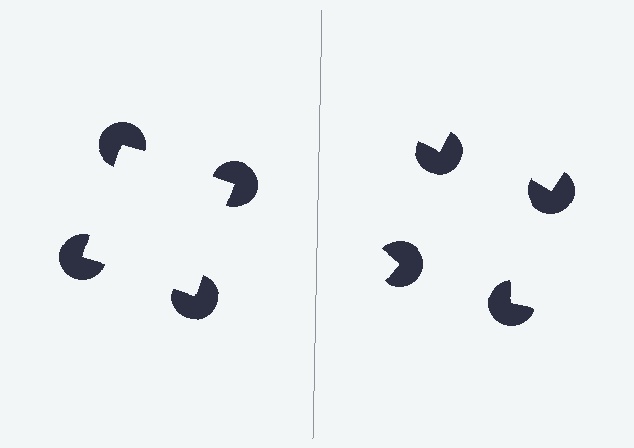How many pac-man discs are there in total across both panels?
8 — 4 on each side.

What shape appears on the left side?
An illusory square.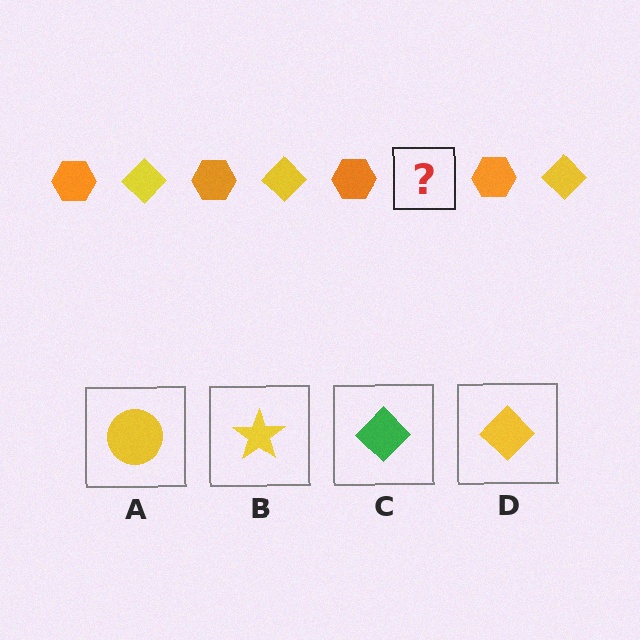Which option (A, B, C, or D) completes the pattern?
D.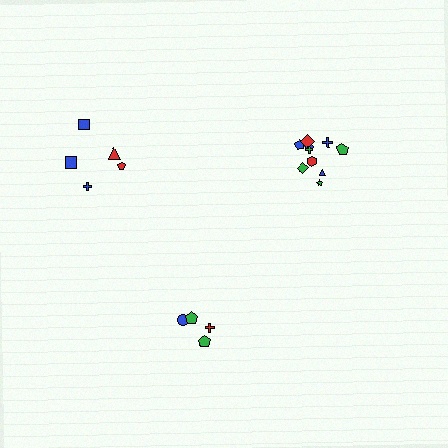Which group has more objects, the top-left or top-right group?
The top-right group.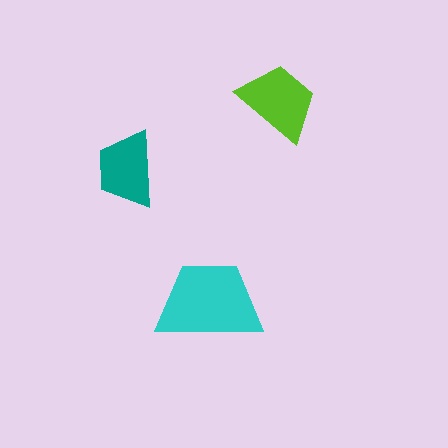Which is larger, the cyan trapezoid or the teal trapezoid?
The cyan one.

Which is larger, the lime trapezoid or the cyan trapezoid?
The cyan one.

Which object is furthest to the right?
The lime trapezoid is rightmost.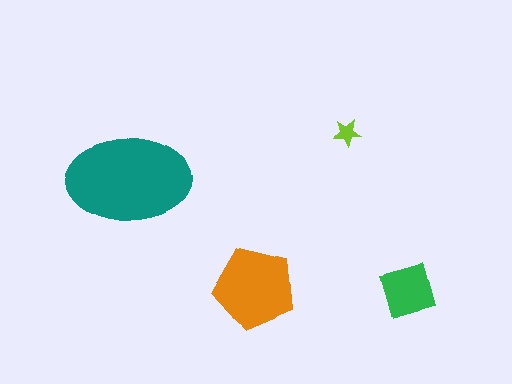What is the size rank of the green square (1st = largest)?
3rd.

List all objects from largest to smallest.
The teal ellipse, the orange pentagon, the green square, the lime star.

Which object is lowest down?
The green square is bottommost.